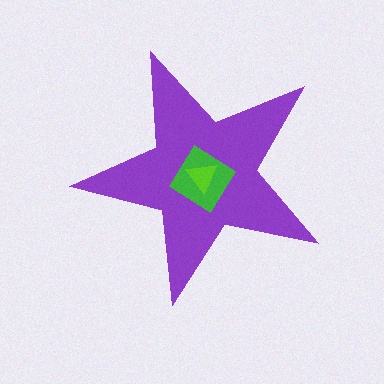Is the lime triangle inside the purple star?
Yes.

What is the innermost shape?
The lime triangle.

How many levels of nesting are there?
3.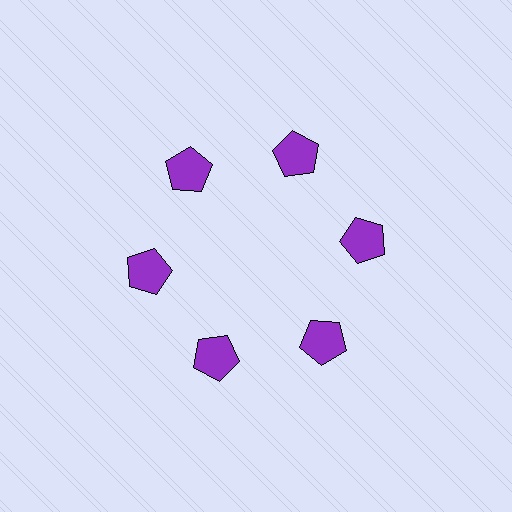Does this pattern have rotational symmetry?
Yes, this pattern has 6-fold rotational symmetry. It looks the same after rotating 60 degrees around the center.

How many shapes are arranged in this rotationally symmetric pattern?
There are 6 shapes, arranged in 6 groups of 1.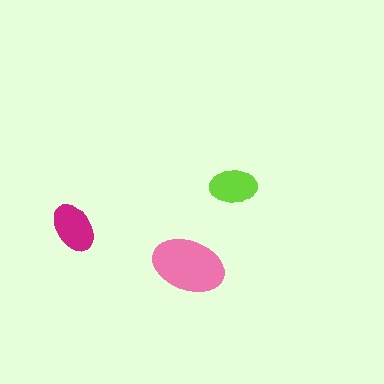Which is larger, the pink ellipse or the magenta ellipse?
The pink one.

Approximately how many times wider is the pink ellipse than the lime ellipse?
About 1.5 times wider.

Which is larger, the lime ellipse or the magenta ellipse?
The magenta one.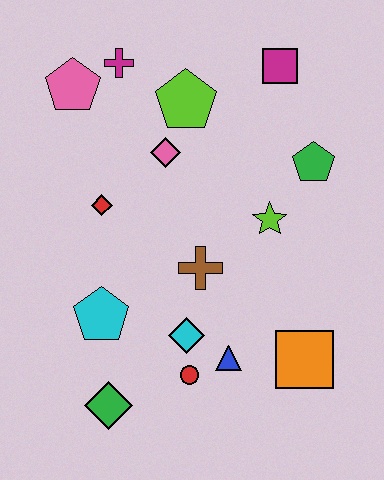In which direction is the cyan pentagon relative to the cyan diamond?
The cyan pentagon is to the left of the cyan diamond.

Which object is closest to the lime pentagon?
The pink diamond is closest to the lime pentagon.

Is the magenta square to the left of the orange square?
Yes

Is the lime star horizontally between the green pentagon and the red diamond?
Yes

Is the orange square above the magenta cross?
No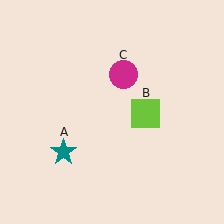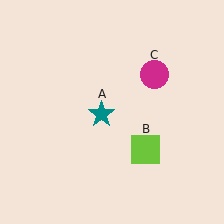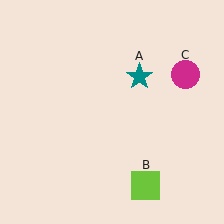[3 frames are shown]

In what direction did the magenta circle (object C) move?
The magenta circle (object C) moved right.